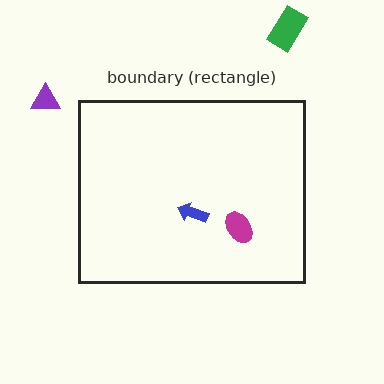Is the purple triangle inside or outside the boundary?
Outside.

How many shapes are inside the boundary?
2 inside, 2 outside.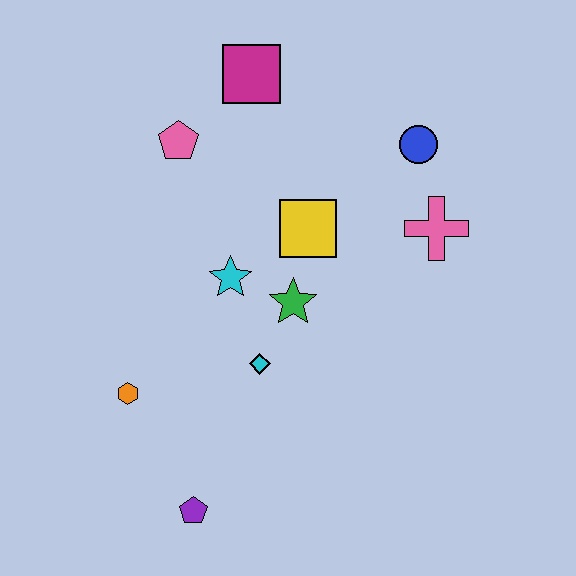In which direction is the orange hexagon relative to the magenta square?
The orange hexagon is below the magenta square.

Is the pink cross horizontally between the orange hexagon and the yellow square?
No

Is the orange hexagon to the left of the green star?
Yes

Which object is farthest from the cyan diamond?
The magenta square is farthest from the cyan diamond.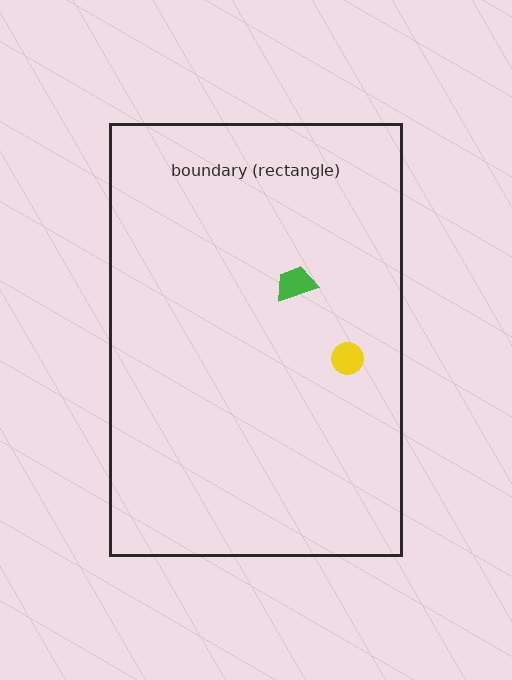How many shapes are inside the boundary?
2 inside, 0 outside.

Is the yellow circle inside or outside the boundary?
Inside.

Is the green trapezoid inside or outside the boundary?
Inside.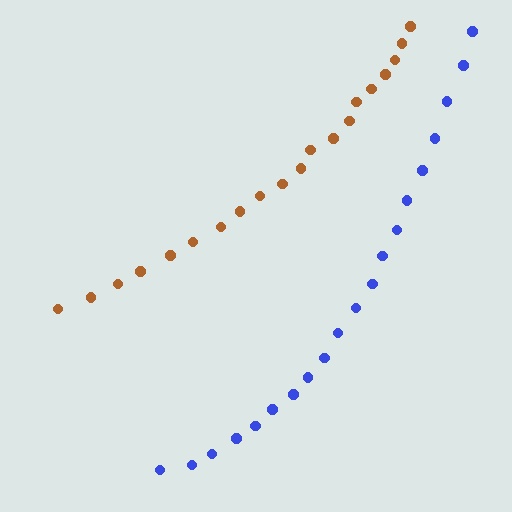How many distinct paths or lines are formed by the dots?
There are 2 distinct paths.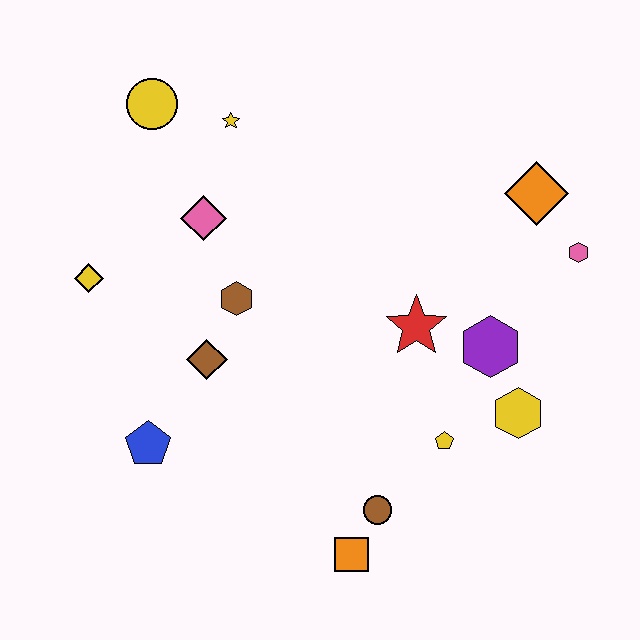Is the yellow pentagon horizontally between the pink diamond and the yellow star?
No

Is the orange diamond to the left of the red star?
No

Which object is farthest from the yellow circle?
The orange square is farthest from the yellow circle.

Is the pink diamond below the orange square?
No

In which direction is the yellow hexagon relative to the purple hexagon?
The yellow hexagon is below the purple hexagon.